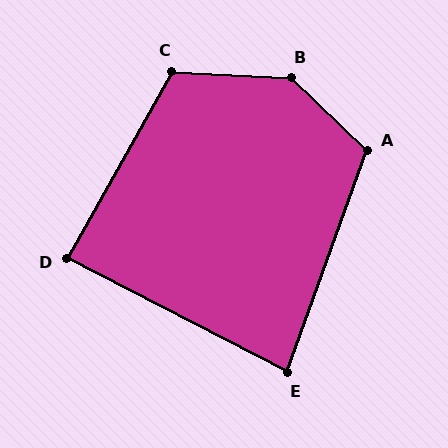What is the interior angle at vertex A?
Approximately 114 degrees (obtuse).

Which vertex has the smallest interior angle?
E, at approximately 83 degrees.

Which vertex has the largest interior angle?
B, at approximately 139 degrees.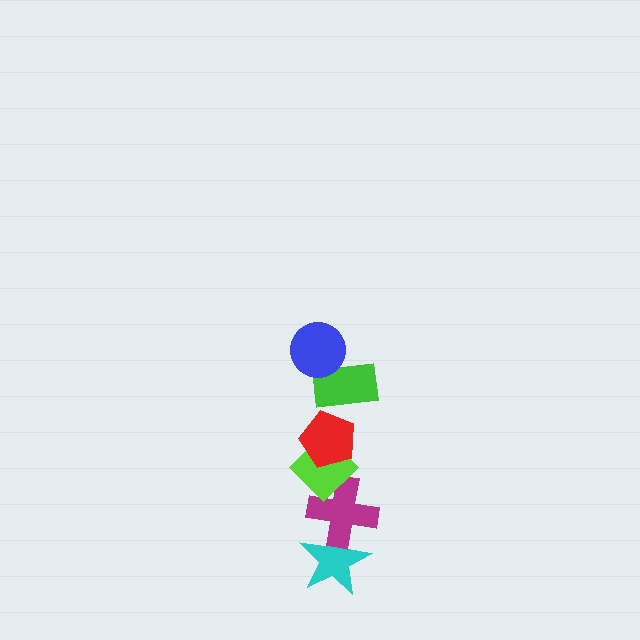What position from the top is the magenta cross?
The magenta cross is 5th from the top.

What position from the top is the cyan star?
The cyan star is 6th from the top.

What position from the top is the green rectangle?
The green rectangle is 2nd from the top.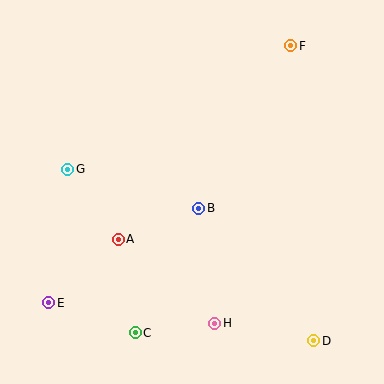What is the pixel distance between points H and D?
The distance between H and D is 101 pixels.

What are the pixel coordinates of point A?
Point A is at (118, 239).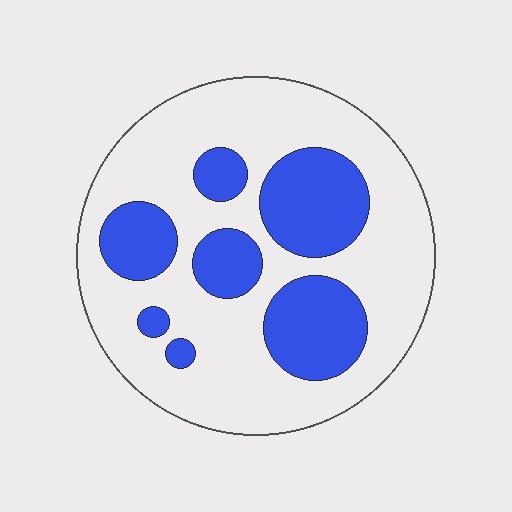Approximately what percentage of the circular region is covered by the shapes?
Approximately 30%.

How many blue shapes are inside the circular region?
7.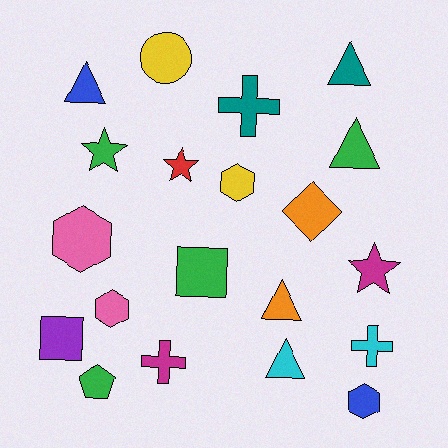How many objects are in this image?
There are 20 objects.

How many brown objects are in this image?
There are no brown objects.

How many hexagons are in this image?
There are 4 hexagons.